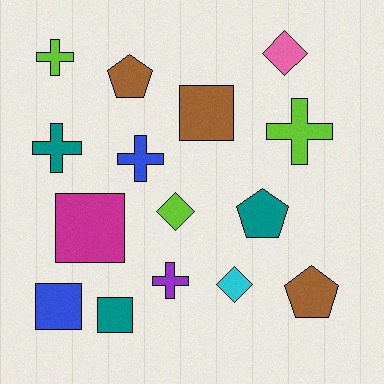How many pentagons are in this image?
There are 3 pentagons.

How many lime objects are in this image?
There are 3 lime objects.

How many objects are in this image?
There are 15 objects.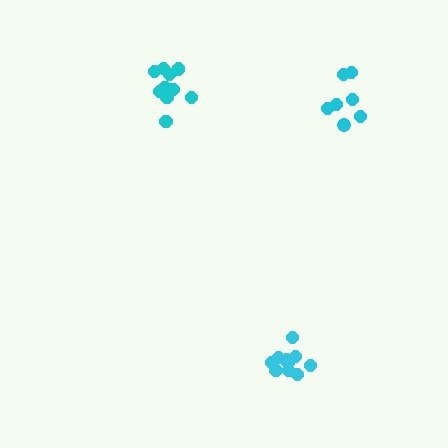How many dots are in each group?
Group 1: 10 dots, Group 2: 11 dots, Group 3: 7 dots (28 total).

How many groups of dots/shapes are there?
There are 3 groups.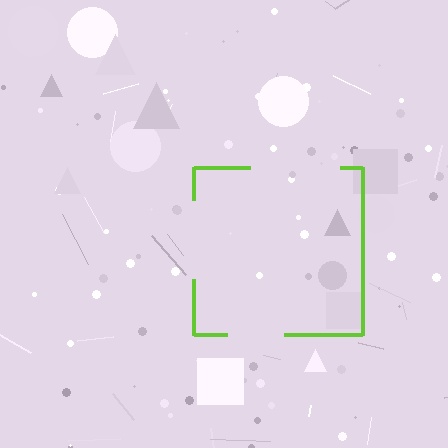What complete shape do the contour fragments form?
The contour fragments form a square.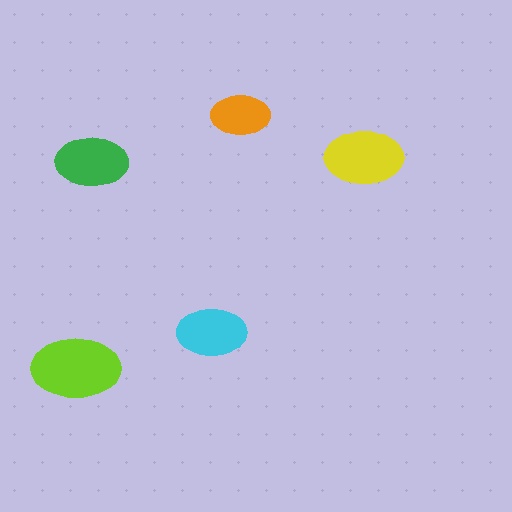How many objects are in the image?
There are 5 objects in the image.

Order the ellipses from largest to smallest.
the lime one, the yellow one, the green one, the cyan one, the orange one.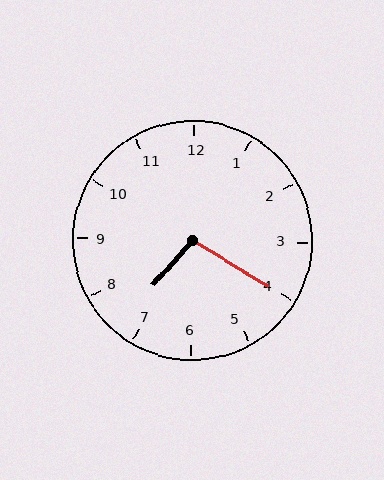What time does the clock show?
7:20.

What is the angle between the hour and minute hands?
Approximately 100 degrees.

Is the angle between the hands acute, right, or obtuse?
It is obtuse.